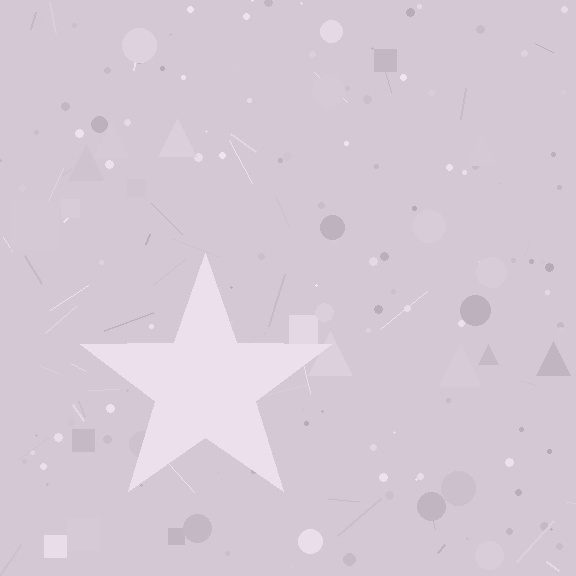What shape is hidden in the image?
A star is hidden in the image.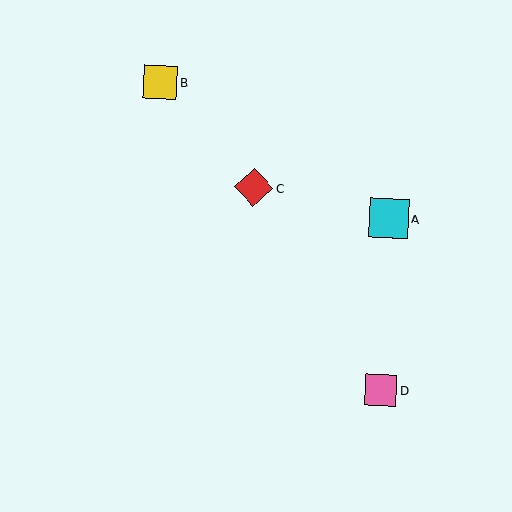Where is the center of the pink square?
The center of the pink square is at (381, 390).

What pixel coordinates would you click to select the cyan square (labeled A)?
Click at (388, 218) to select the cyan square A.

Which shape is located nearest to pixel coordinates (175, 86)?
The yellow square (labeled B) at (160, 82) is nearest to that location.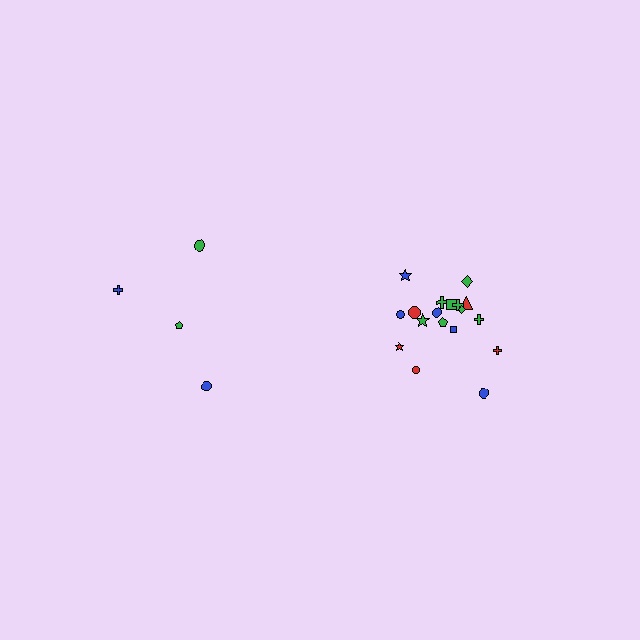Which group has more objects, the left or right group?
The right group.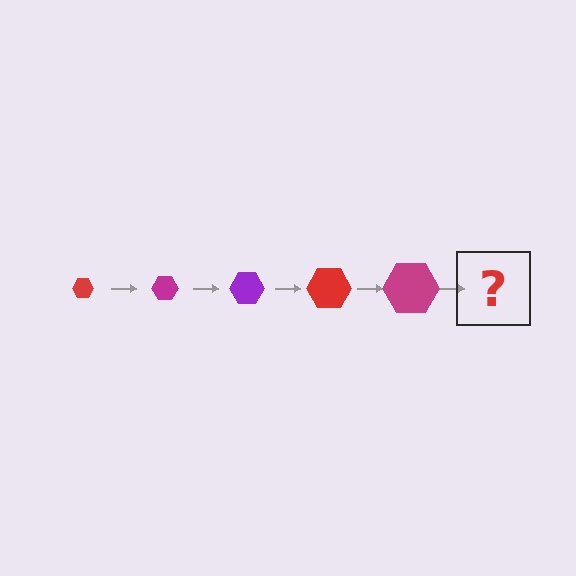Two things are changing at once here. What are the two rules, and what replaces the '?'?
The two rules are that the hexagon grows larger each step and the color cycles through red, magenta, and purple. The '?' should be a purple hexagon, larger than the previous one.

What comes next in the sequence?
The next element should be a purple hexagon, larger than the previous one.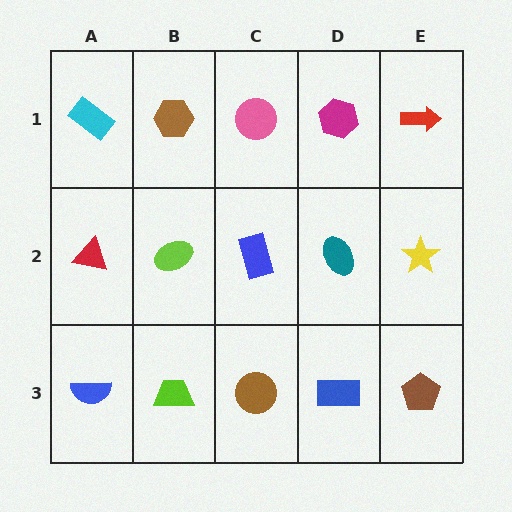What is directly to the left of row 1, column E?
A magenta hexagon.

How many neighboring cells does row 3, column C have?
3.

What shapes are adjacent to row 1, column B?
A lime ellipse (row 2, column B), a cyan rectangle (row 1, column A), a pink circle (row 1, column C).